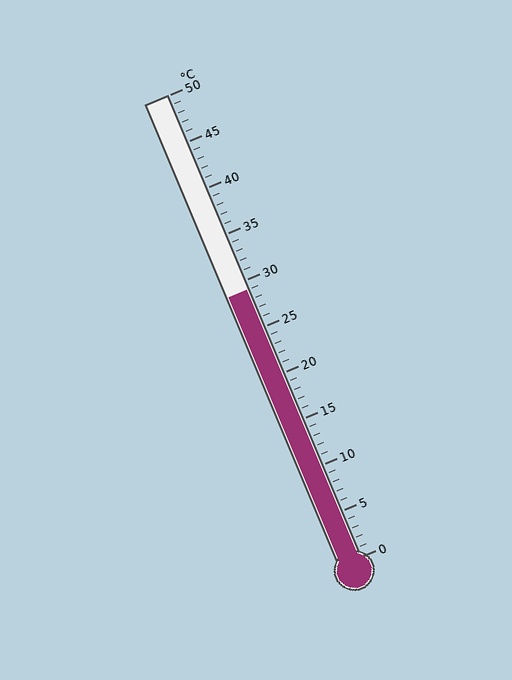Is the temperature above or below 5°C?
The temperature is above 5°C.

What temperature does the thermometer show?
The thermometer shows approximately 29°C.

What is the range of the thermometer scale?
The thermometer scale ranges from 0°C to 50°C.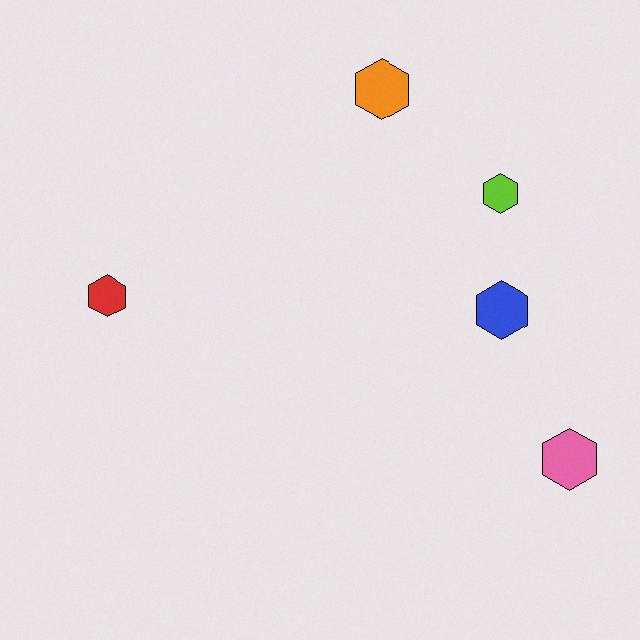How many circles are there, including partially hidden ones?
There are no circles.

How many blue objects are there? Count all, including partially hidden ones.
There is 1 blue object.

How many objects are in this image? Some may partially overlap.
There are 5 objects.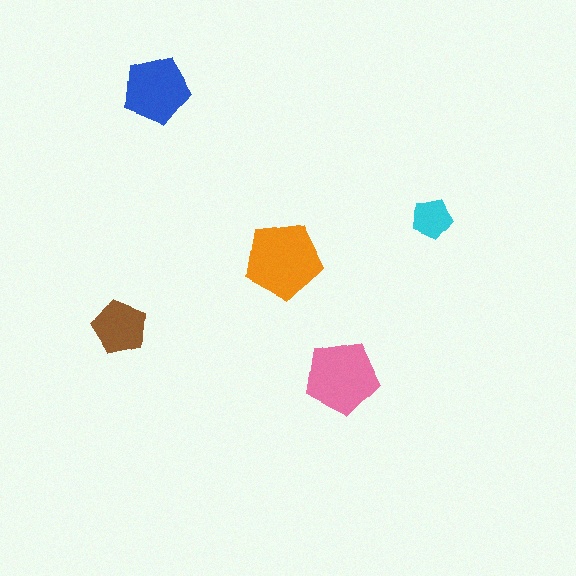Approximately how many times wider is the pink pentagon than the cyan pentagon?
About 2 times wider.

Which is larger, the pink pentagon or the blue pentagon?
The pink one.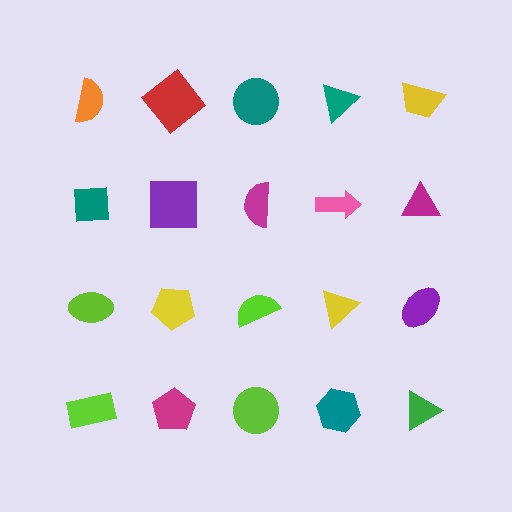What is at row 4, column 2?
A magenta pentagon.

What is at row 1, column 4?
A teal triangle.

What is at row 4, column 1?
A lime rectangle.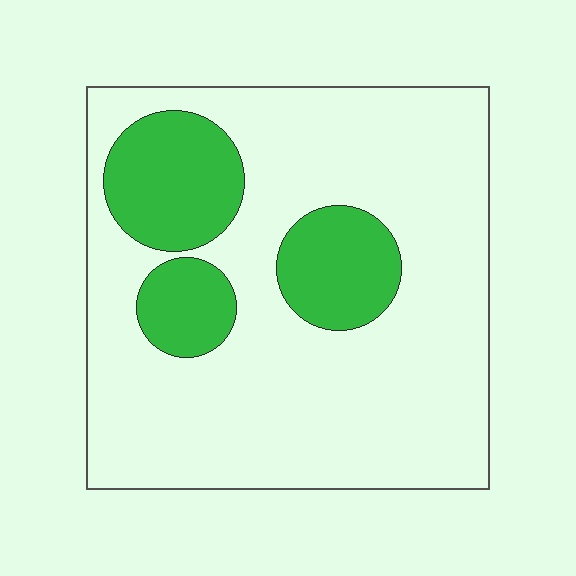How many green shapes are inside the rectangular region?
3.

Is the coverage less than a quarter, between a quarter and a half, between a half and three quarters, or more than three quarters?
Less than a quarter.